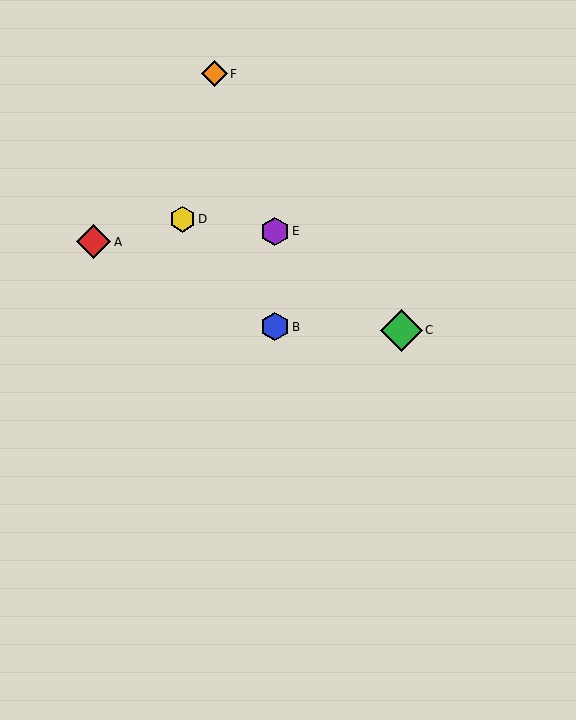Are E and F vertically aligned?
No, E is at x≈275 and F is at x≈215.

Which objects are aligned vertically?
Objects B, E are aligned vertically.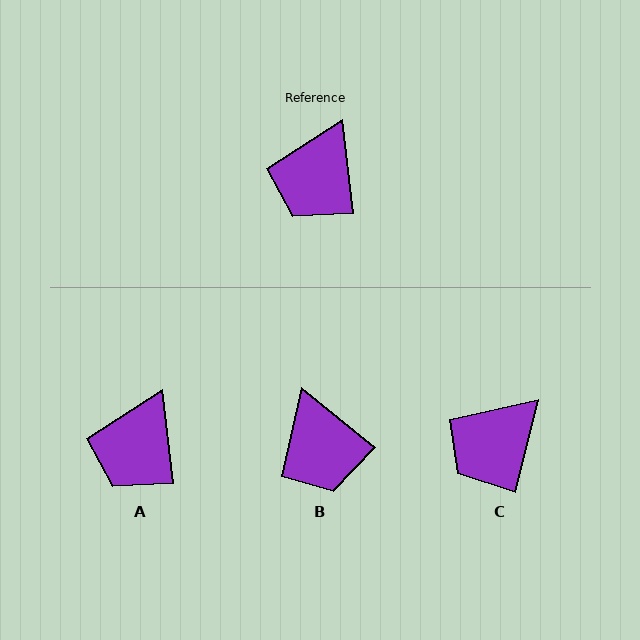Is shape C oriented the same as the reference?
No, it is off by about 20 degrees.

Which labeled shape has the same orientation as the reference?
A.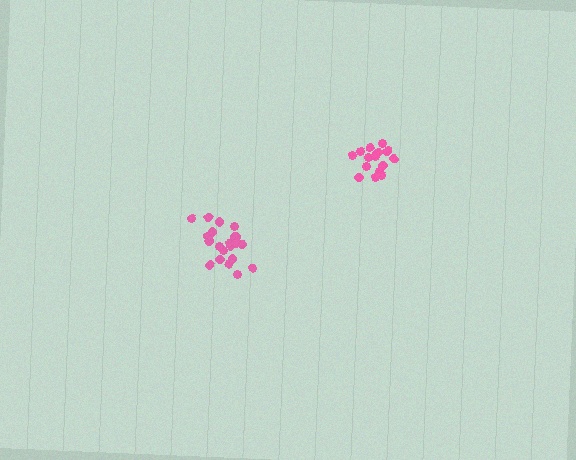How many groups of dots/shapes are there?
There are 2 groups.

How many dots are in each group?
Group 1: 21 dots, Group 2: 16 dots (37 total).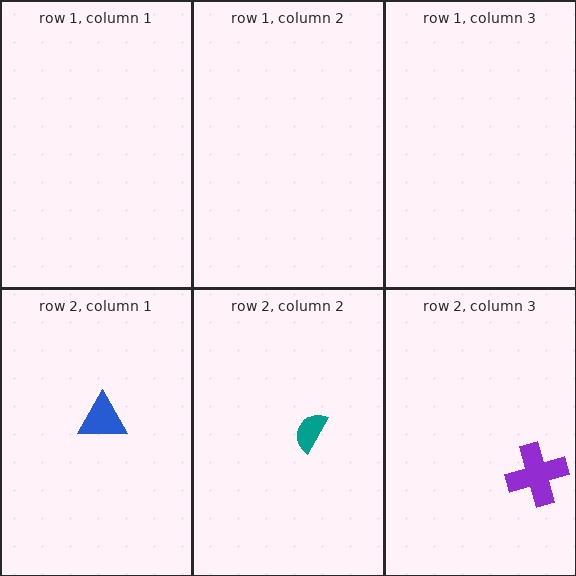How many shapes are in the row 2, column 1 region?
1.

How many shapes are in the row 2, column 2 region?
1.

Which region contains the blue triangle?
The row 2, column 1 region.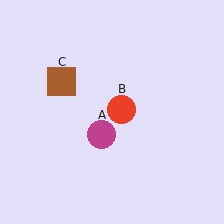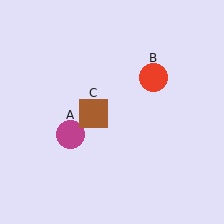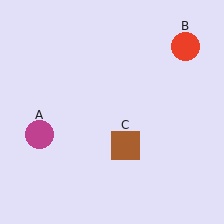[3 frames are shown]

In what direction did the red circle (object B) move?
The red circle (object B) moved up and to the right.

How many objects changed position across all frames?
3 objects changed position: magenta circle (object A), red circle (object B), brown square (object C).